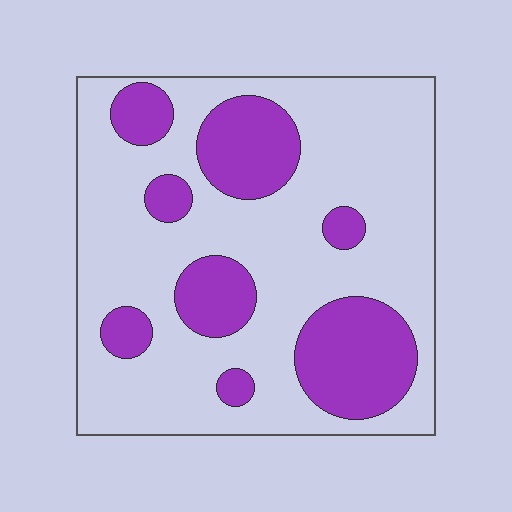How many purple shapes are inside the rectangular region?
8.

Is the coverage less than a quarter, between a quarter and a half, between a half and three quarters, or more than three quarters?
Between a quarter and a half.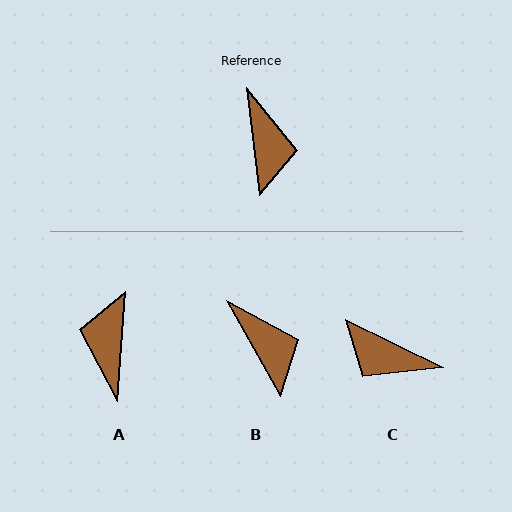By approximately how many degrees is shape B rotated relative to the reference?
Approximately 23 degrees counter-clockwise.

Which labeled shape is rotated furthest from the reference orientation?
A, about 169 degrees away.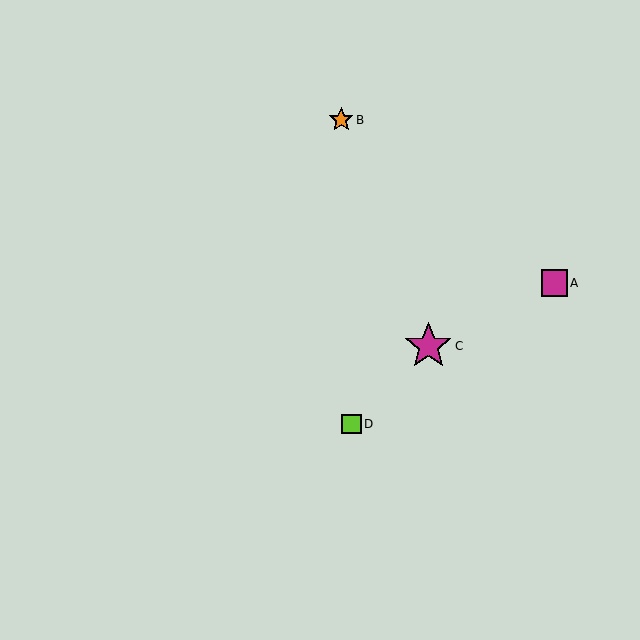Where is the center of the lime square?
The center of the lime square is at (351, 424).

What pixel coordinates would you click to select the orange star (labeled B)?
Click at (341, 120) to select the orange star B.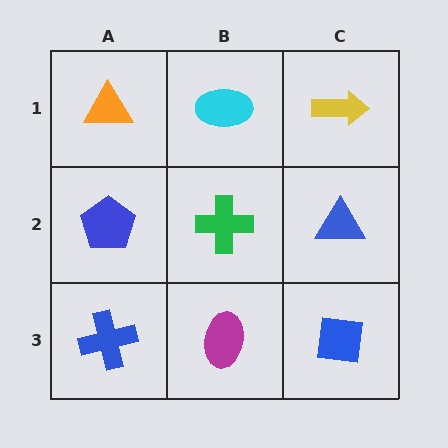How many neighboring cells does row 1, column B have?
3.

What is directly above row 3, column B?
A green cross.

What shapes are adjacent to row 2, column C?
A yellow arrow (row 1, column C), a blue square (row 3, column C), a green cross (row 2, column B).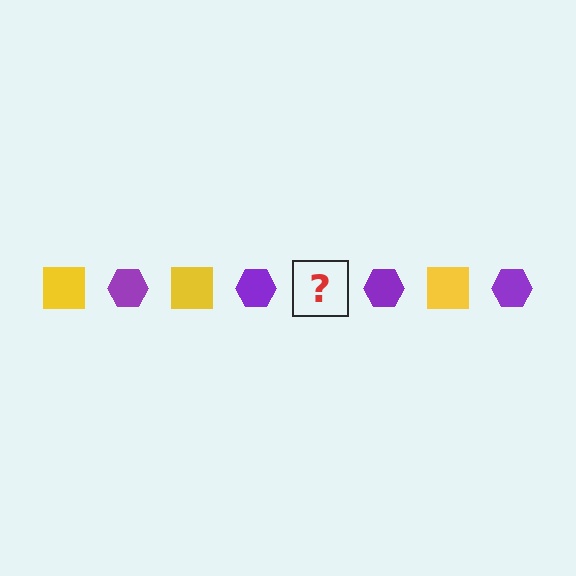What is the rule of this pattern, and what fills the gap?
The rule is that the pattern alternates between yellow square and purple hexagon. The gap should be filled with a yellow square.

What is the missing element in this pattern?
The missing element is a yellow square.